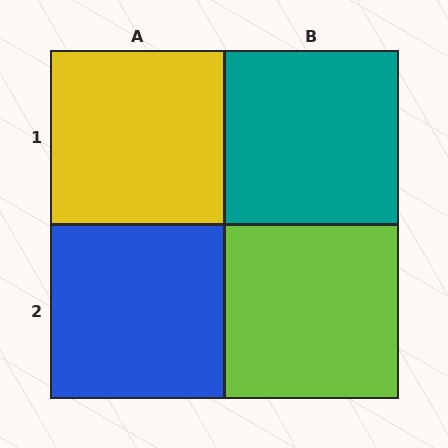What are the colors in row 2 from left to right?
Blue, lime.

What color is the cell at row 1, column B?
Teal.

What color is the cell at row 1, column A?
Yellow.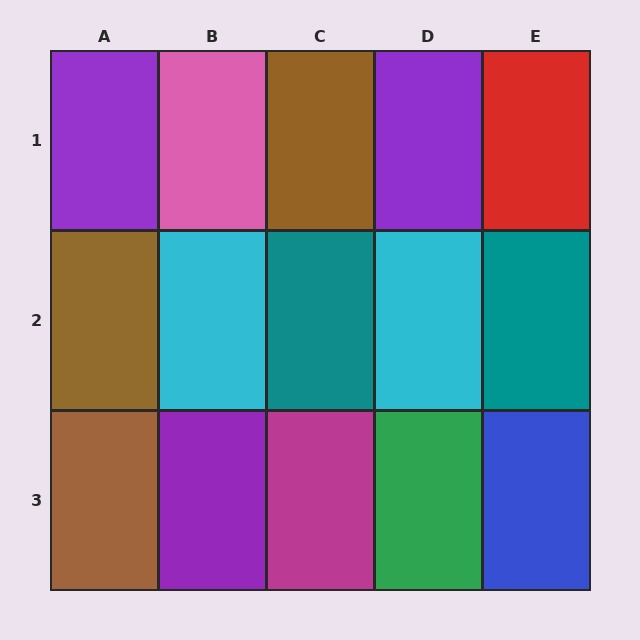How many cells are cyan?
2 cells are cyan.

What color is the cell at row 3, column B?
Purple.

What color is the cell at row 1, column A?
Purple.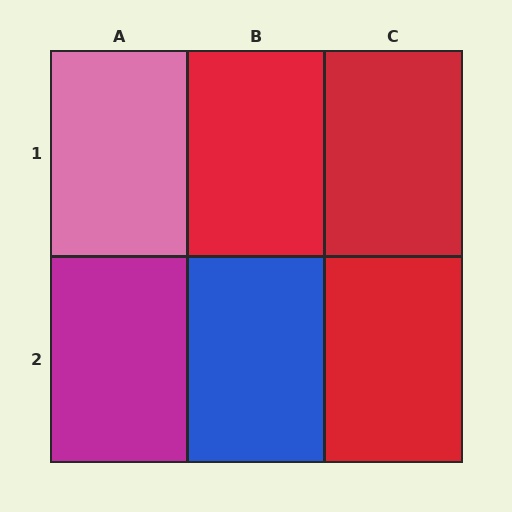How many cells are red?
3 cells are red.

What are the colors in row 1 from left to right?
Pink, red, red.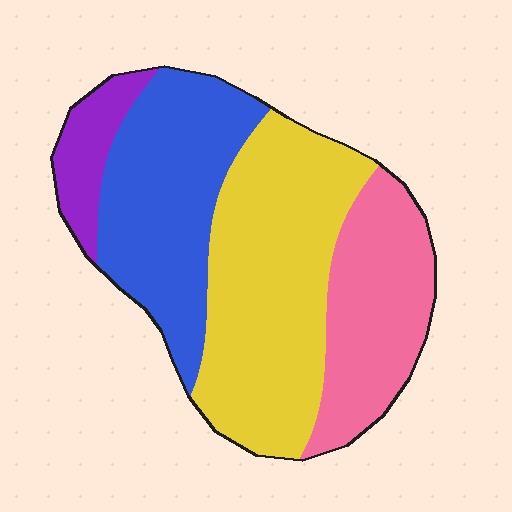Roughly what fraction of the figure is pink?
Pink takes up less than a quarter of the figure.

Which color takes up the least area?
Purple, at roughly 10%.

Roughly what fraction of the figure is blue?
Blue covers 29% of the figure.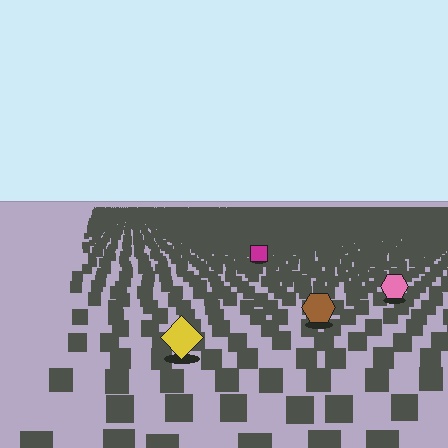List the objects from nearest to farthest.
From nearest to farthest: the yellow diamond, the brown hexagon, the pink hexagon, the magenta square.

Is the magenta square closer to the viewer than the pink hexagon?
No. The pink hexagon is closer — you can tell from the texture gradient: the ground texture is coarser near it.